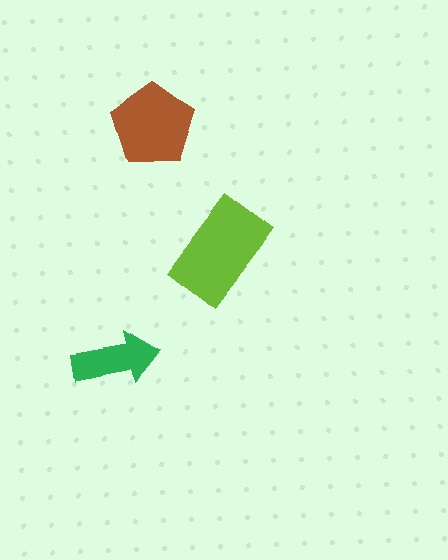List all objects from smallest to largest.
The green arrow, the brown pentagon, the lime rectangle.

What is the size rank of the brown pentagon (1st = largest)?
2nd.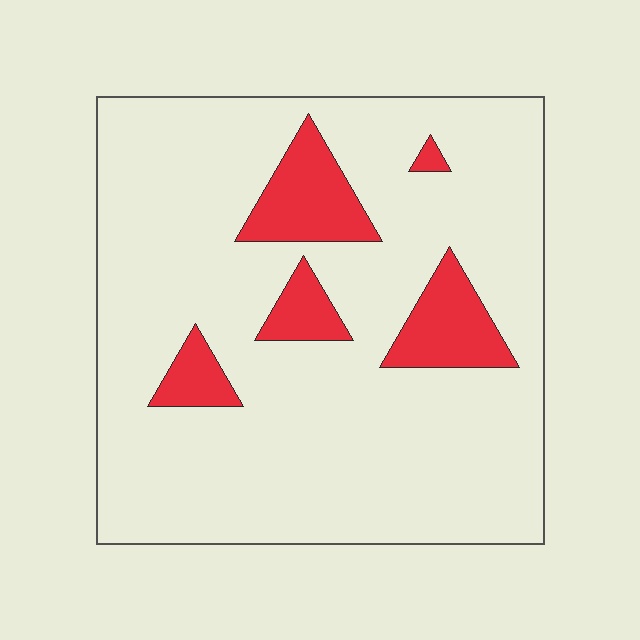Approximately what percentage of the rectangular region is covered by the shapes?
Approximately 15%.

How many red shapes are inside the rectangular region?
5.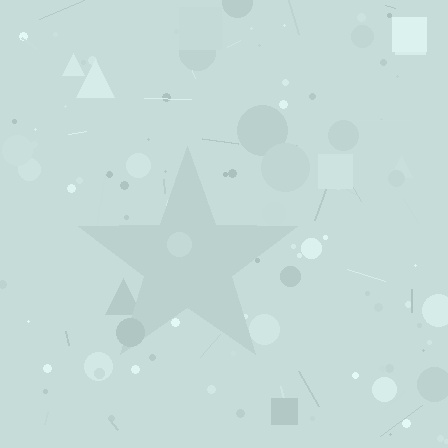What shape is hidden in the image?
A star is hidden in the image.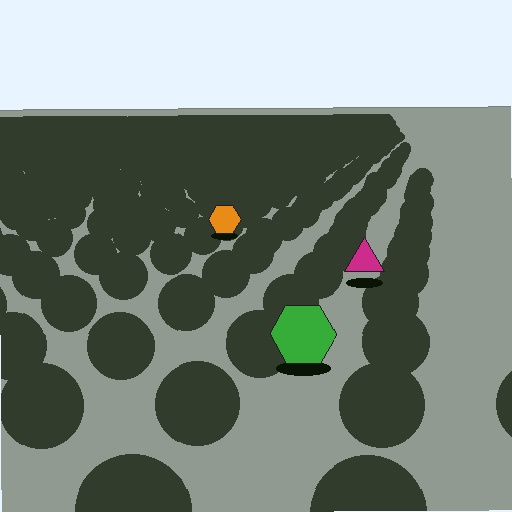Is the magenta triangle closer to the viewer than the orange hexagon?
Yes. The magenta triangle is closer — you can tell from the texture gradient: the ground texture is coarser near it.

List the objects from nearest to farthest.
From nearest to farthest: the green hexagon, the magenta triangle, the orange hexagon.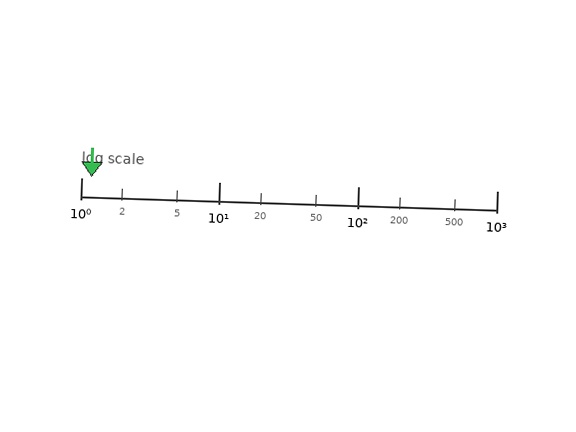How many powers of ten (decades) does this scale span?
The scale spans 3 decades, from 1 to 1000.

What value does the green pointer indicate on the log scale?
The pointer indicates approximately 1.2.